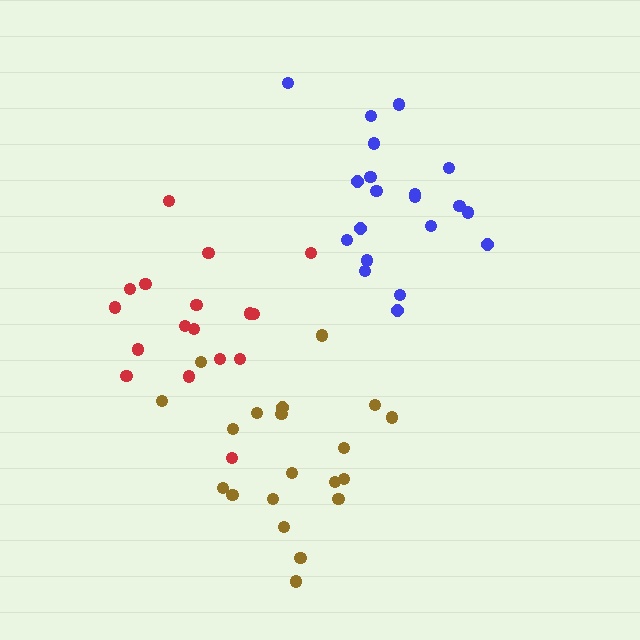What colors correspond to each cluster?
The clusters are colored: brown, red, blue.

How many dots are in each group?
Group 1: 20 dots, Group 2: 17 dots, Group 3: 20 dots (57 total).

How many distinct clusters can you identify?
There are 3 distinct clusters.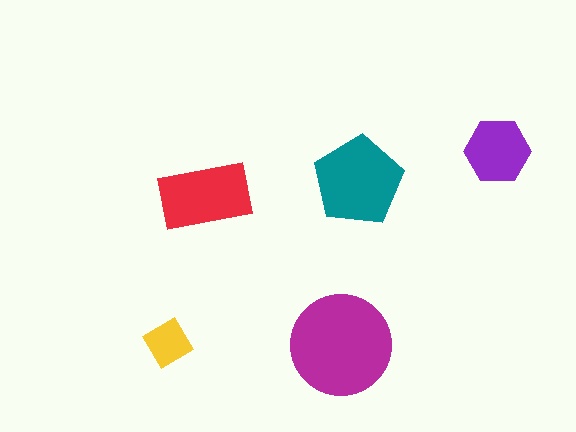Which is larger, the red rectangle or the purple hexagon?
The red rectangle.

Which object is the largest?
The magenta circle.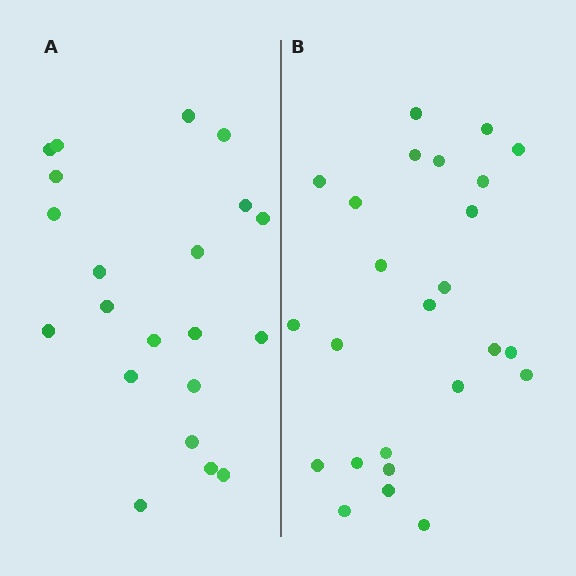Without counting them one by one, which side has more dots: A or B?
Region B (the right region) has more dots.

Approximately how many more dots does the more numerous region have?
Region B has about 4 more dots than region A.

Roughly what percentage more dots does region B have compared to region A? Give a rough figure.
About 20% more.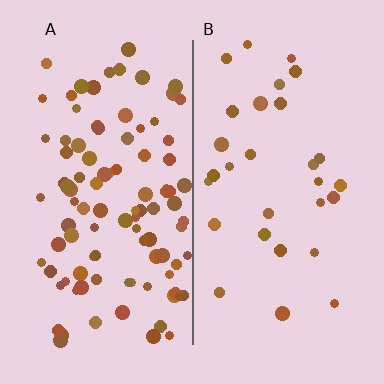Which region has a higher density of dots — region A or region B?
A (the left).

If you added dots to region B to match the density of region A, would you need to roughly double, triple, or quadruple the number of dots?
Approximately triple.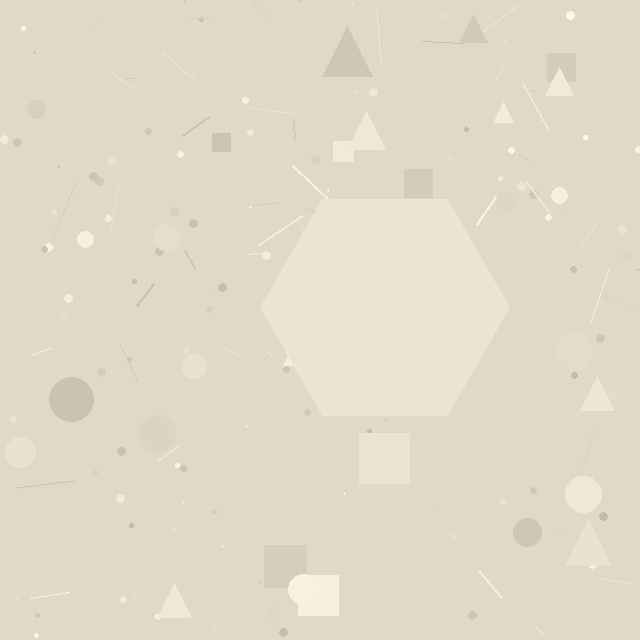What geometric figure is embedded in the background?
A hexagon is embedded in the background.